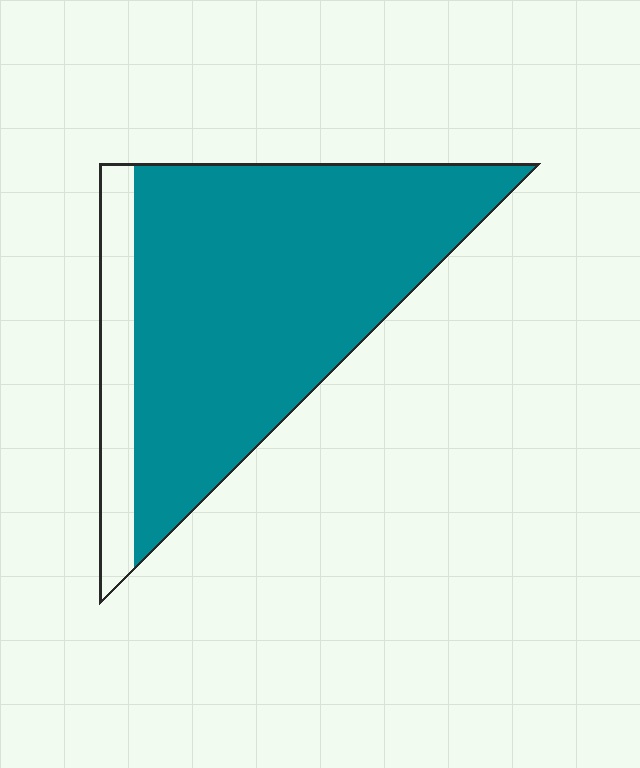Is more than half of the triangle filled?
Yes.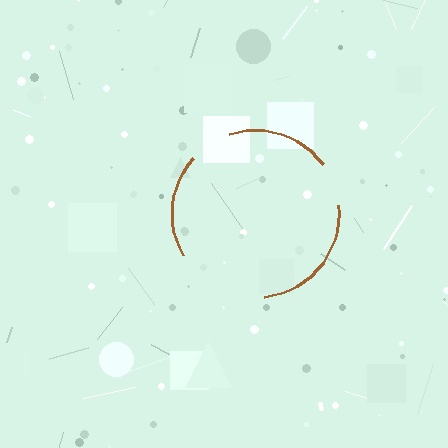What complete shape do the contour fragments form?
The contour fragments form a circle.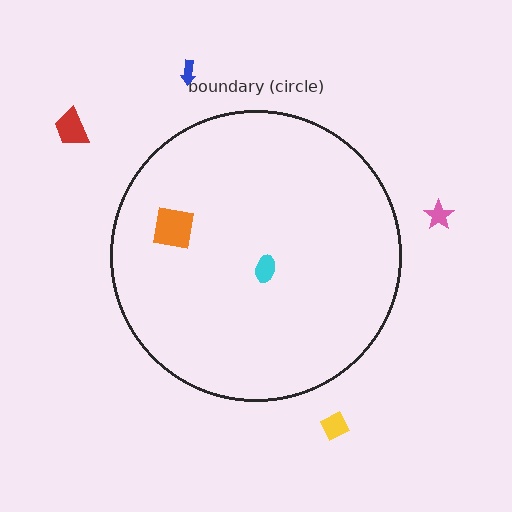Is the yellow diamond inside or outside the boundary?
Outside.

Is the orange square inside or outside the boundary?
Inside.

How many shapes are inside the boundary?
2 inside, 4 outside.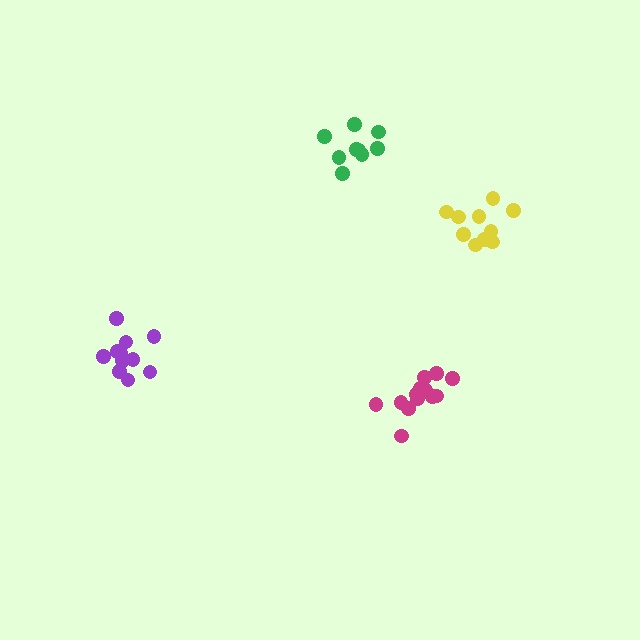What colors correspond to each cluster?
The clusters are colored: purple, magenta, yellow, green.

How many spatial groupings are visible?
There are 4 spatial groupings.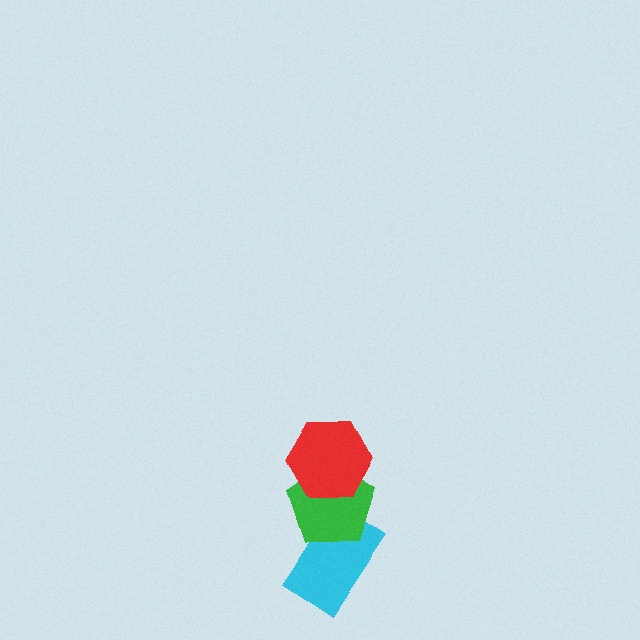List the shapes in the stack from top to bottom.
From top to bottom: the red hexagon, the green pentagon, the cyan rectangle.